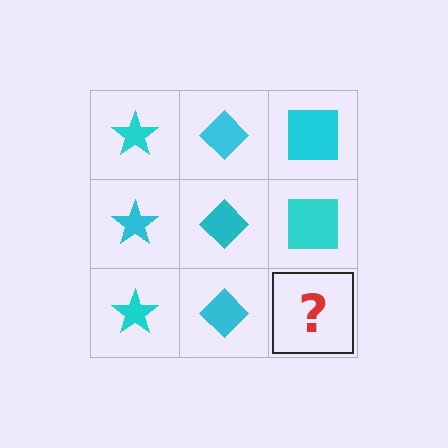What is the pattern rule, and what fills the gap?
The rule is that each column has a consistent shape. The gap should be filled with a cyan square.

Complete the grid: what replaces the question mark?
The question mark should be replaced with a cyan square.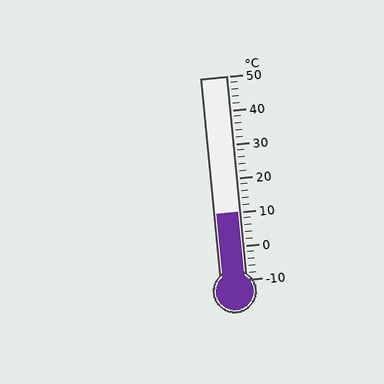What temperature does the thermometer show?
The thermometer shows approximately 10°C.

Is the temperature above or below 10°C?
The temperature is at 10°C.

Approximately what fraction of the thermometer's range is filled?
The thermometer is filled to approximately 35% of its range.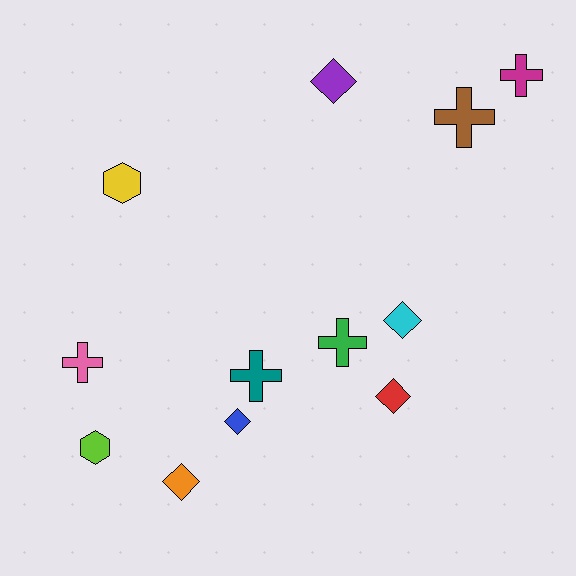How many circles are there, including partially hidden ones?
There are no circles.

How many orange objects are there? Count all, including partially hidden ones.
There is 1 orange object.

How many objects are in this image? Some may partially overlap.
There are 12 objects.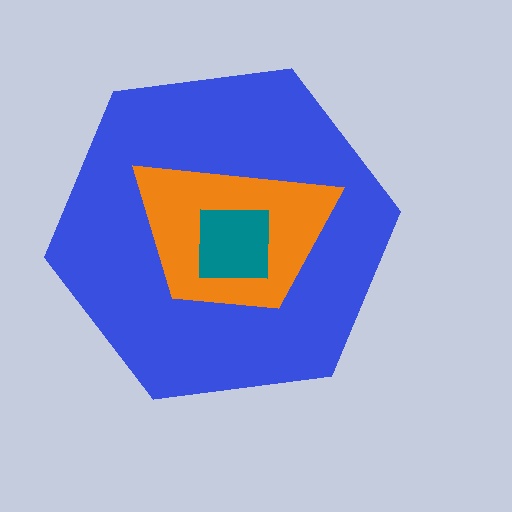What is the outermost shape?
The blue hexagon.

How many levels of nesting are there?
3.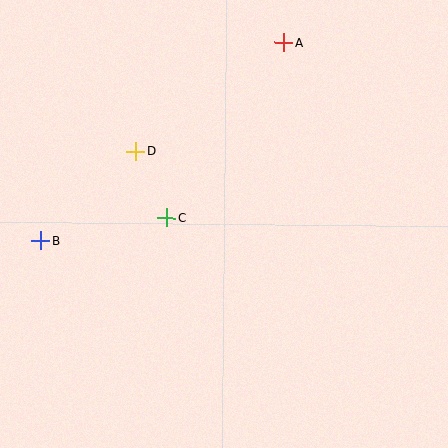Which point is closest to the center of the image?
Point C at (167, 218) is closest to the center.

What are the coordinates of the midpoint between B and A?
The midpoint between B and A is at (162, 142).